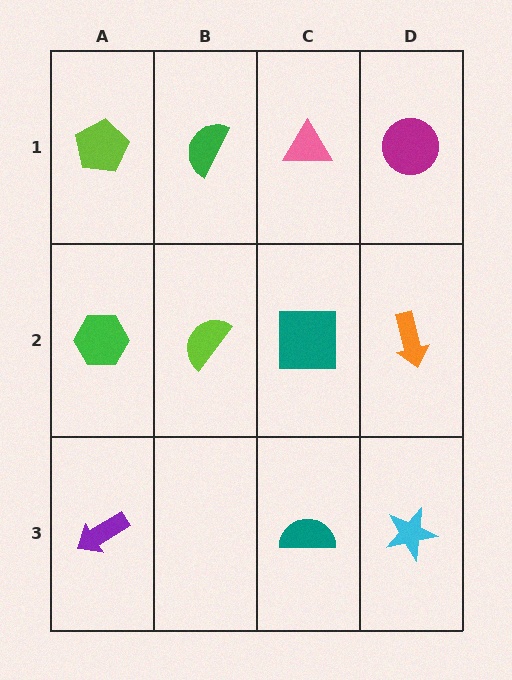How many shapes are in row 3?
3 shapes.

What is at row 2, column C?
A teal square.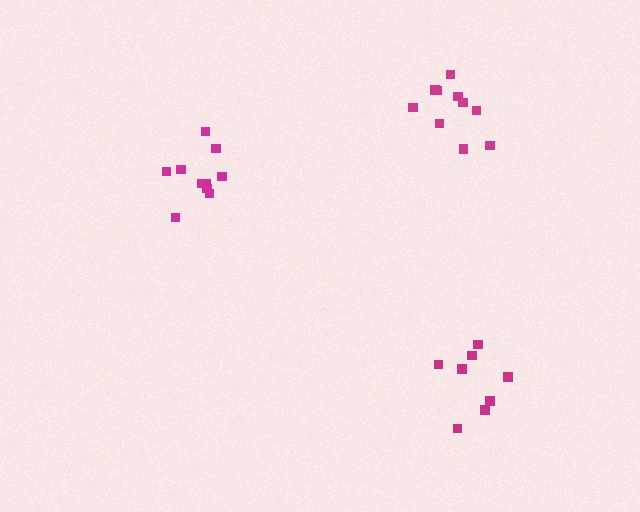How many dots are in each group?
Group 1: 10 dots, Group 2: 9 dots, Group 3: 10 dots (29 total).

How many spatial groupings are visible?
There are 3 spatial groupings.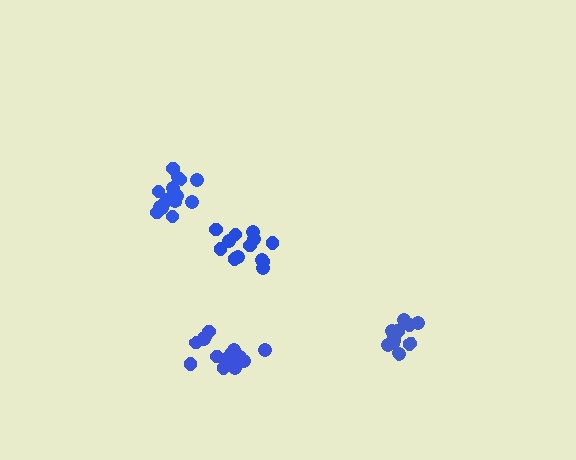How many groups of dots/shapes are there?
There are 4 groups.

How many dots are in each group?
Group 1: 12 dots, Group 2: 16 dots, Group 3: 13 dots, Group 4: 14 dots (55 total).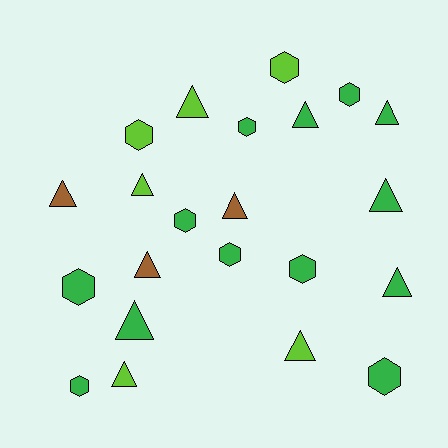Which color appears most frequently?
Green, with 13 objects.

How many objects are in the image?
There are 22 objects.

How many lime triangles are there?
There are 4 lime triangles.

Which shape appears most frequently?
Triangle, with 12 objects.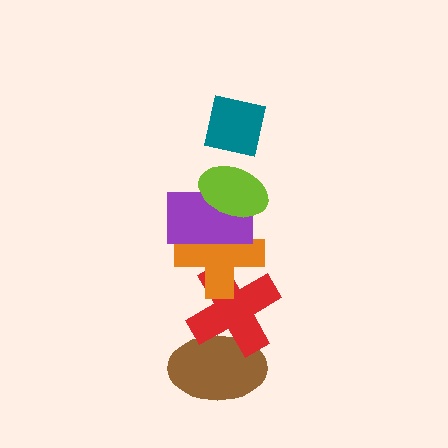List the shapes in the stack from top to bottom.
From top to bottom: the teal square, the lime ellipse, the purple rectangle, the orange cross, the red cross, the brown ellipse.